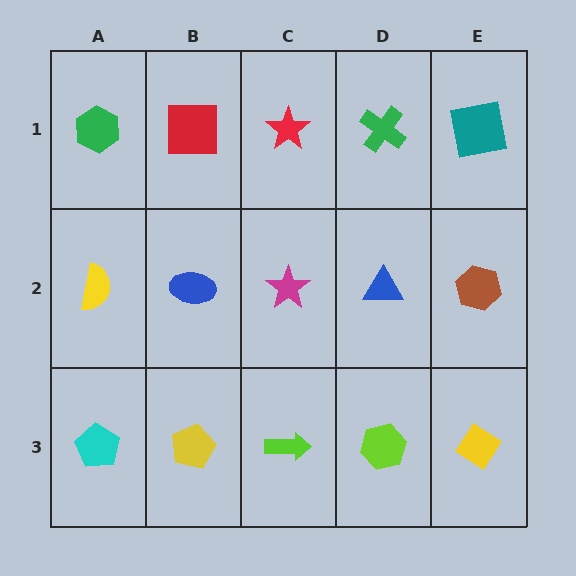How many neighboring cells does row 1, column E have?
2.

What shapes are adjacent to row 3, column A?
A yellow semicircle (row 2, column A), a yellow pentagon (row 3, column B).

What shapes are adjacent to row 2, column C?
A red star (row 1, column C), a lime arrow (row 3, column C), a blue ellipse (row 2, column B), a blue triangle (row 2, column D).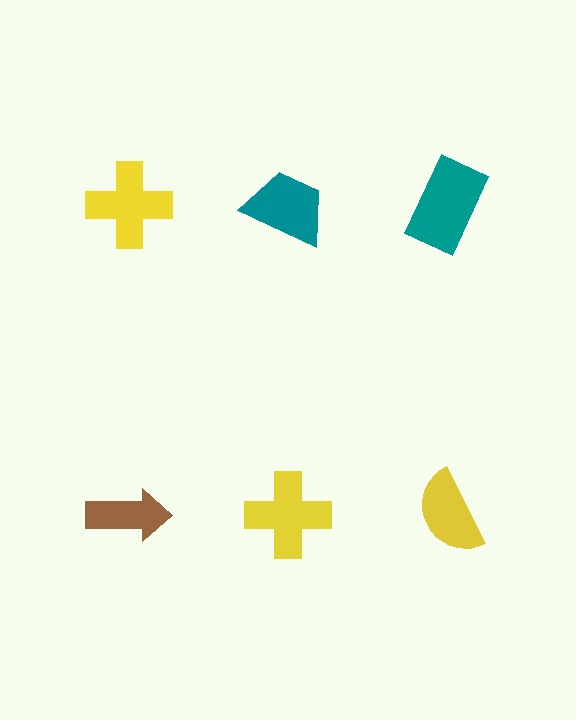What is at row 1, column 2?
A teal trapezoid.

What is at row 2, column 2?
A yellow cross.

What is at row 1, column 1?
A yellow cross.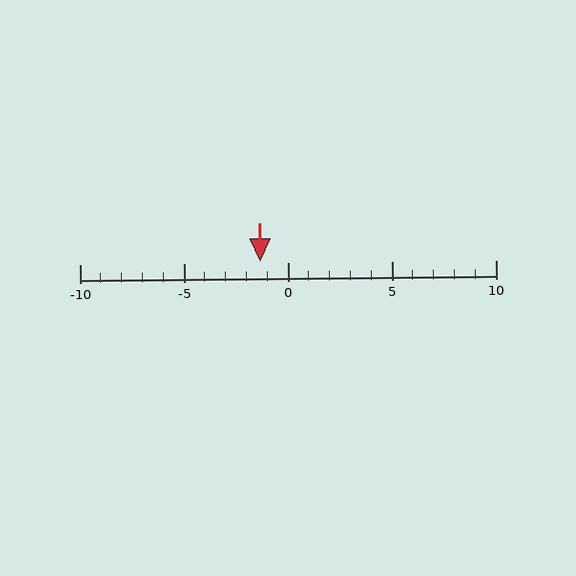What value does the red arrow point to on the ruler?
The red arrow points to approximately -1.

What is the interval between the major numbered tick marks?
The major tick marks are spaced 5 units apart.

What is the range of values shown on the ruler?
The ruler shows values from -10 to 10.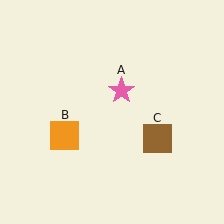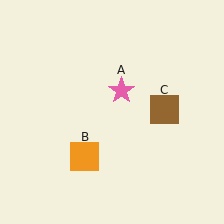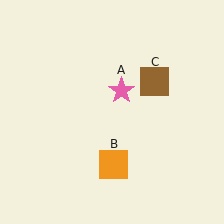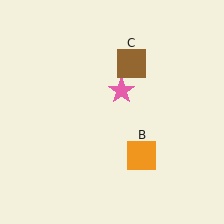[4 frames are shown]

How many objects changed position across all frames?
2 objects changed position: orange square (object B), brown square (object C).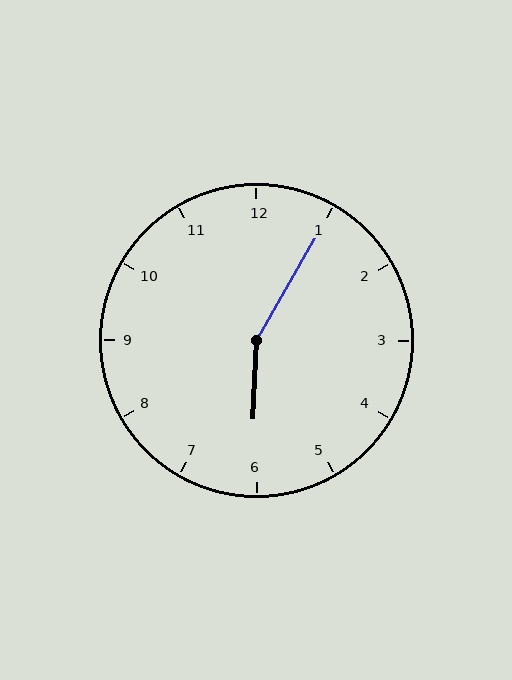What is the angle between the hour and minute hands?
Approximately 152 degrees.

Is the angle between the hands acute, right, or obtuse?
It is obtuse.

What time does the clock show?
6:05.